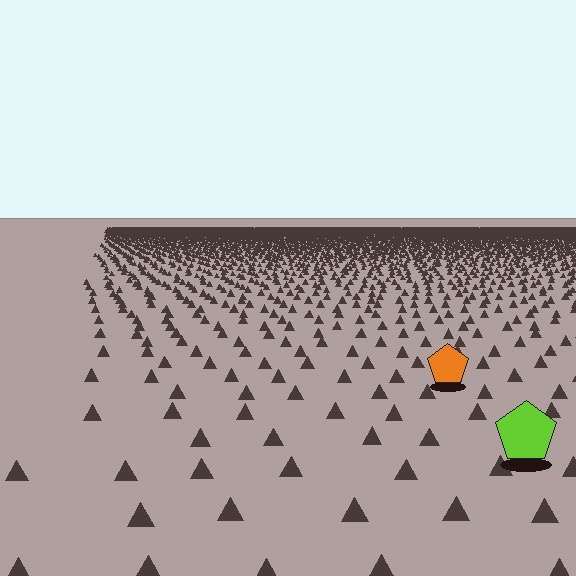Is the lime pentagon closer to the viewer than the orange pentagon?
Yes. The lime pentagon is closer — you can tell from the texture gradient: the ground texture is coarser near it.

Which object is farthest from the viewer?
The orange pentagon is farthest from the viewer. It appears smaller and the ground texture around it is denser.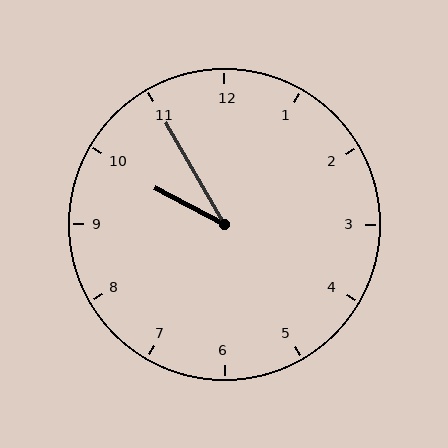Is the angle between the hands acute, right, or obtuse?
It is acute.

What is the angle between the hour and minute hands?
Approximately 32 degrees.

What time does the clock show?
9:55.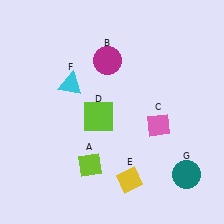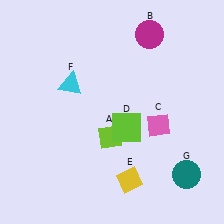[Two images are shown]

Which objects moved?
The objects that moved are: the lime diamond (A), the magenta circle (B), the lime square (D).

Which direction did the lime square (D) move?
The lime square (D) moved right.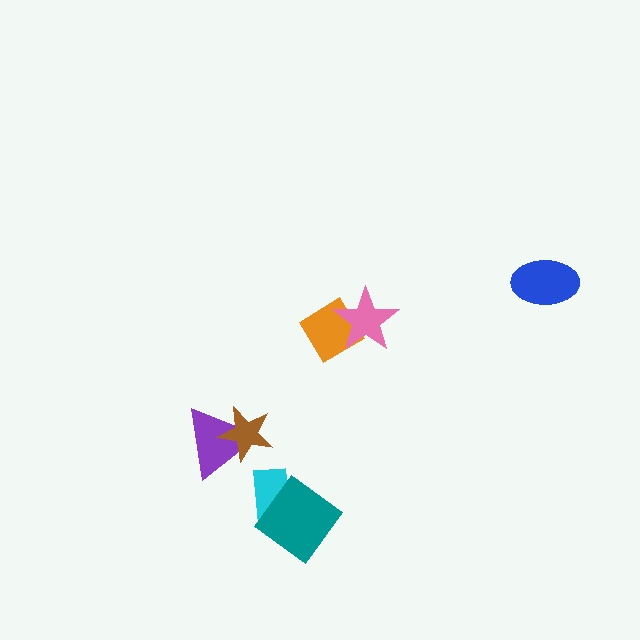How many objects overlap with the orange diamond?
1 object overlaps with the orange diamond.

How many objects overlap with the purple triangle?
1 object overlaps with the purple triangle.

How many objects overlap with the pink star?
1 object overlaps with the pink star.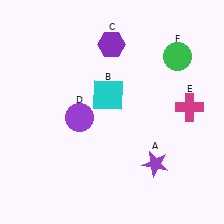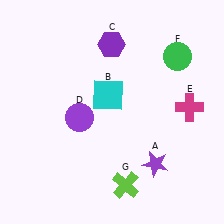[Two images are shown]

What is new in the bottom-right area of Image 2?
A lime cross (G) was added in the bottom-right area of Image 2.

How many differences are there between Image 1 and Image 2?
There is 1 difference between the two images.